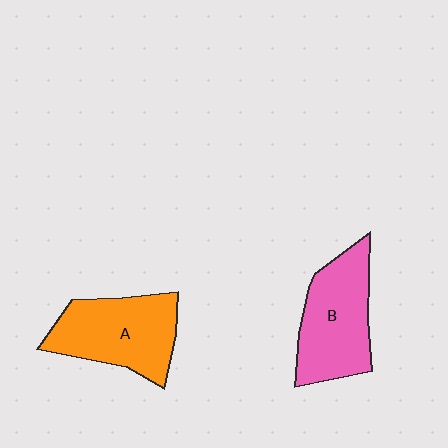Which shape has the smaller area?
Shape B (pink).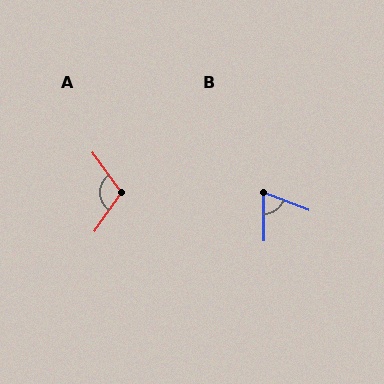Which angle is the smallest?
B, at approximately 69 degrees.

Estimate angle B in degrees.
Approximately 69 degrees.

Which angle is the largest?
A, at approximately 109 degrees.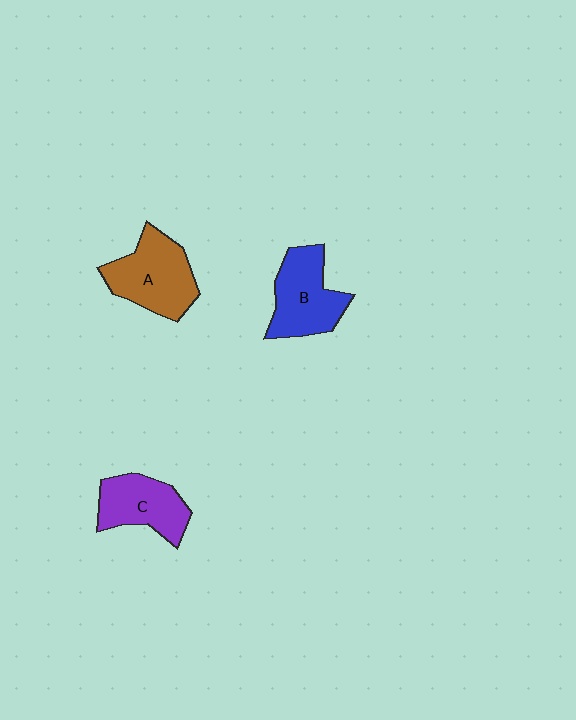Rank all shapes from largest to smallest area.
From largest to smallest: A (brown), B (blue), C (purple).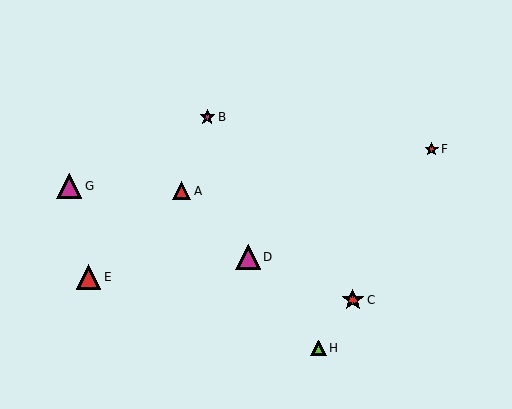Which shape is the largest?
The magenta triangle (labeled G) is the largest.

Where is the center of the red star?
The center of the red star is at (432, 149).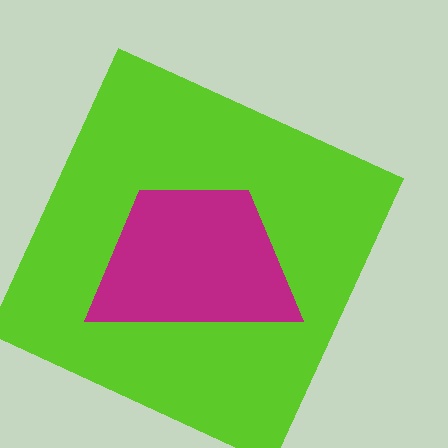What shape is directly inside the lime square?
The magenta trapezoid.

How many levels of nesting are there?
2.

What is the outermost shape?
The lime square.